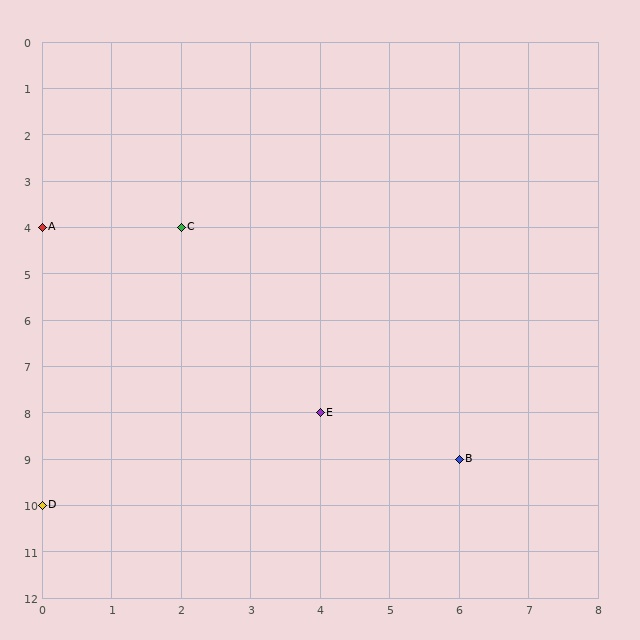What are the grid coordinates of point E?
Point E is at grid coordinates (4, 8).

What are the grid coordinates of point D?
Point D is at grid coordinates (0, 10).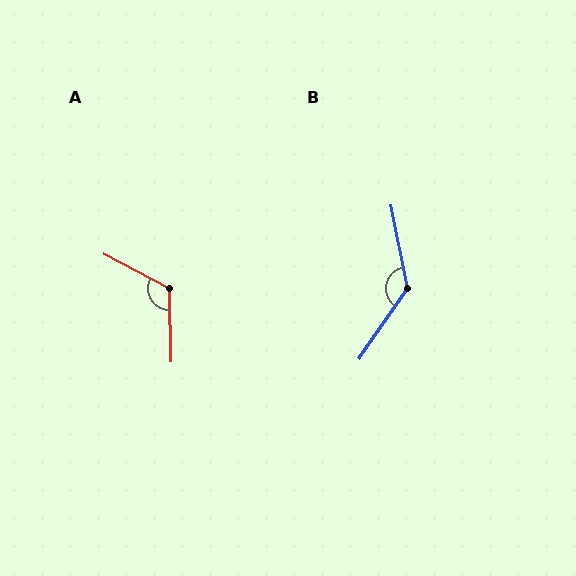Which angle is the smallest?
A, at approximately 118 degrees.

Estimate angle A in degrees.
Approximately 118 degrees.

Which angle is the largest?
B, at approximately 134 degrees.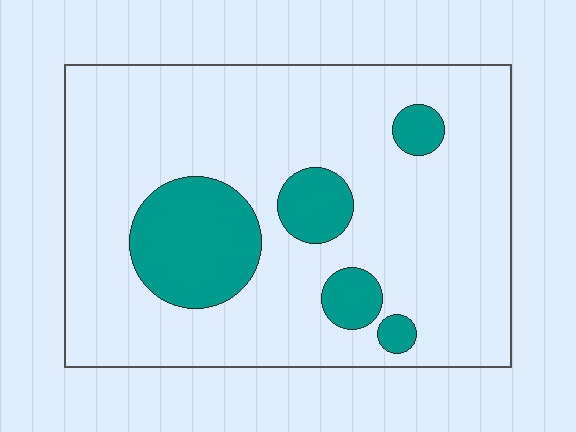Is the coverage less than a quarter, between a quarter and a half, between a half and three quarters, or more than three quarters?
Less than a quarter.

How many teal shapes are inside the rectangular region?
5.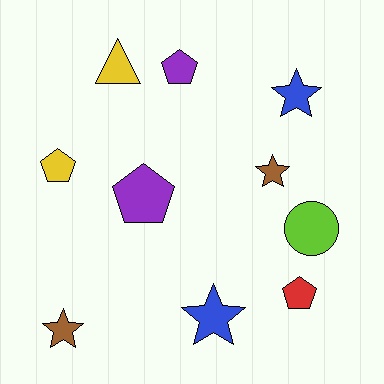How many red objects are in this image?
There is 1 red object.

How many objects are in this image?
There are 10 objects.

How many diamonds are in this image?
There are no diamonds.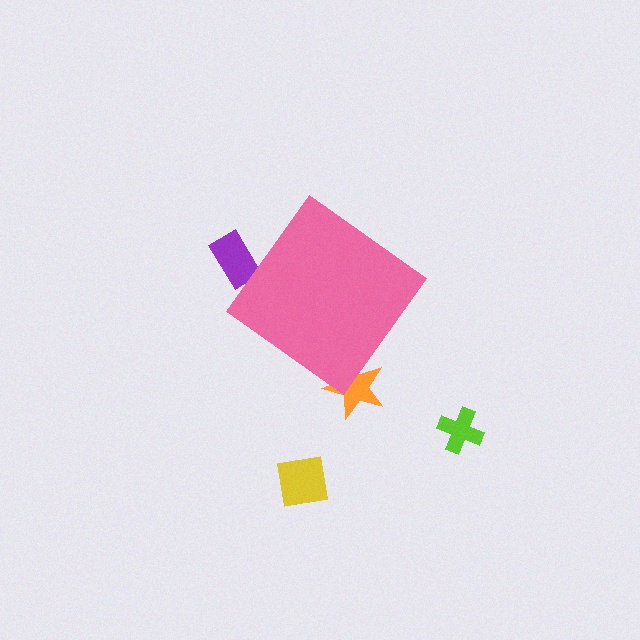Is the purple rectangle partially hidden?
Yes, the purple rectangle is partially hidden behind the pink diamond.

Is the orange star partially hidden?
Yes, the orange star is partially hidden behind the pink diamond.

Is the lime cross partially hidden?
No, the lime cross is fully visible.